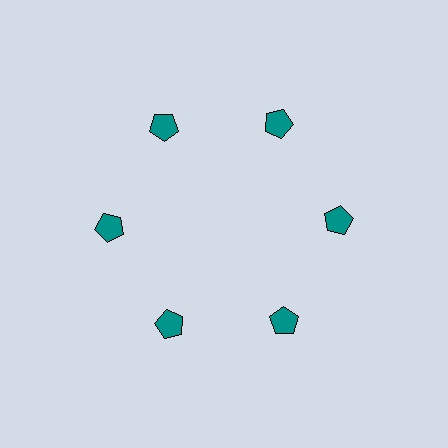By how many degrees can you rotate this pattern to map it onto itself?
The pattern maps onto itself every 60 degrees of rotation.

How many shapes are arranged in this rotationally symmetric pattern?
There are 6 shapes, arranged in 6 groups of 1.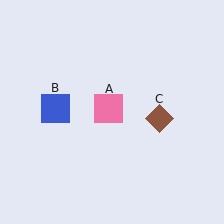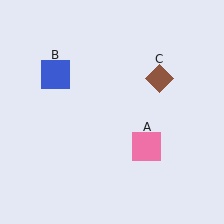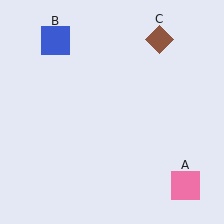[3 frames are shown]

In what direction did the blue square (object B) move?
The blue square (object B) moved up.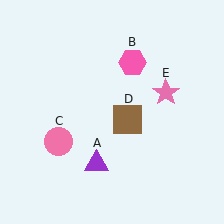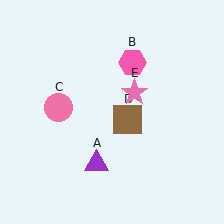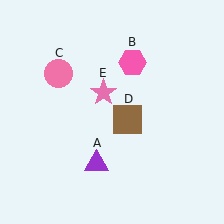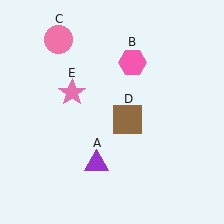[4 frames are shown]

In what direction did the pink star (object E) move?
The pink star (object E) moved left.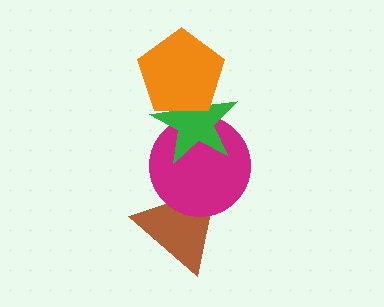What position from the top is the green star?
The green star is 2nd from the top.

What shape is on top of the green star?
The orange pentagon is on top of the green star.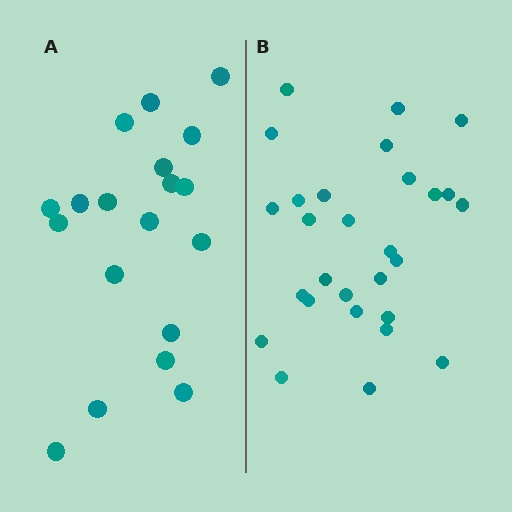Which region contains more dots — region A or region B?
Region B (the right region) has more dots.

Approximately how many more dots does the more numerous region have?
Region B has roughly 8 or so more dots than region A.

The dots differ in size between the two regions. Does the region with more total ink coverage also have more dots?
No. Region A has more total ink coverage because its dots are larger, but region B actually contains more individual dots. Total area can be misleading — the number of items is what matters here.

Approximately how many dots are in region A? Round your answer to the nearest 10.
About 20 dots. (The exact count is 19, which rounds to 20.)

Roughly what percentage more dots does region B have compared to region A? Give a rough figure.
About 45% more.